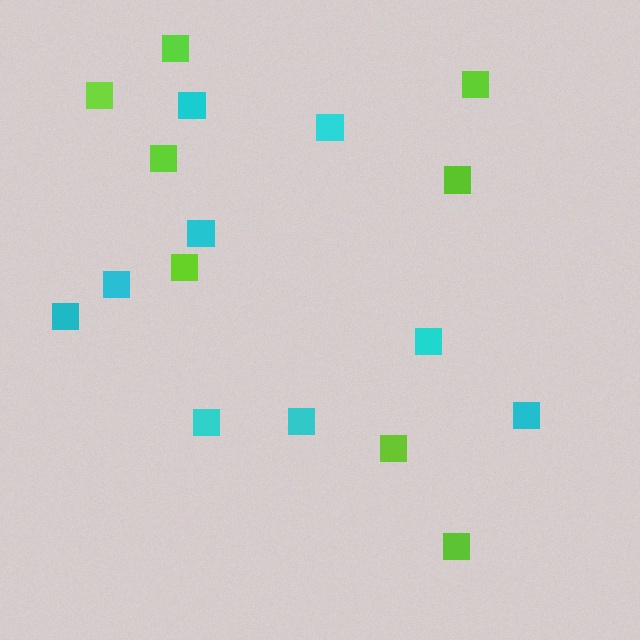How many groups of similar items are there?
There are 2 groups: one group of cyan squares (9) and one group of lime squares (8).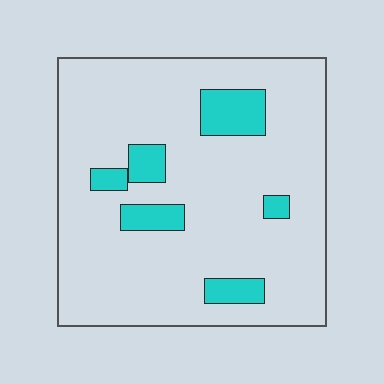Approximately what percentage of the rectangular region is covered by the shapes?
Approximately 15%.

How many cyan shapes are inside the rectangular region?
6.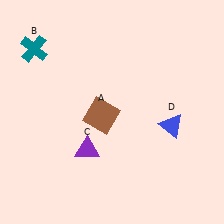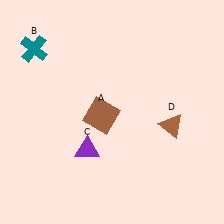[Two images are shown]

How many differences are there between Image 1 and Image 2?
There is 1 difference between the two images.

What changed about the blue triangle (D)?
In Image 1, D is blue. In Image 2, it changed to brown.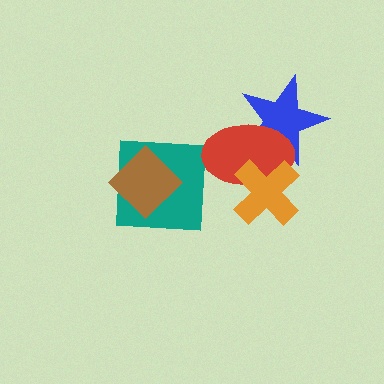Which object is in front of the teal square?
The brown diamond is in front of the teal square.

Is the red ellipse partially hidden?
Yes, it is partially covered by another shape.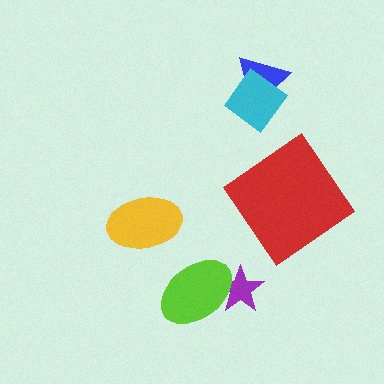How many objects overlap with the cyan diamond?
1 object overlaps with the cyan diamond.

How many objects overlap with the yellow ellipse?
0 objects overlap with the yellow ellipse.